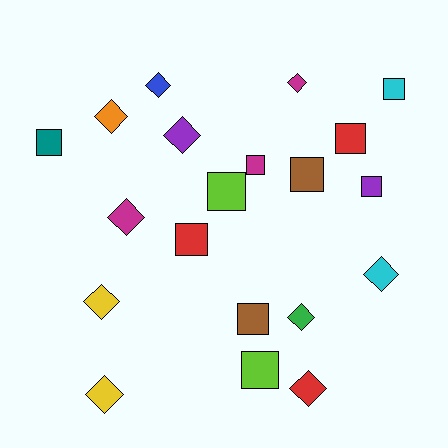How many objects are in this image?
There are 20 objects.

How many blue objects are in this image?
There is 1 blue object.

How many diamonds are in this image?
There are 10 diamonds.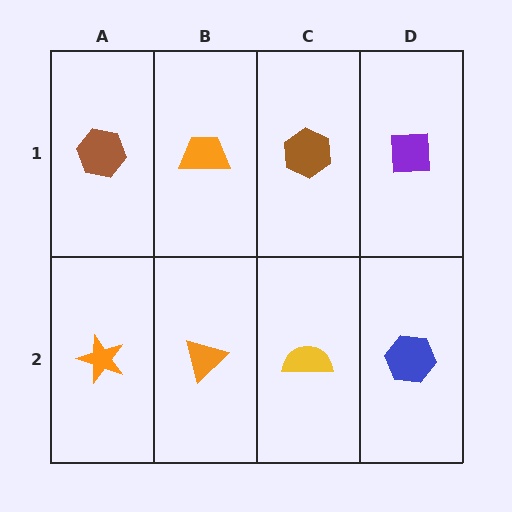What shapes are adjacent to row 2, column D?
A purple square (row 1, column D), a yellow semicircle (row 2, column C).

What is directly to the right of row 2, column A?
An orange triangle.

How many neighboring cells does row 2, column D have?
2.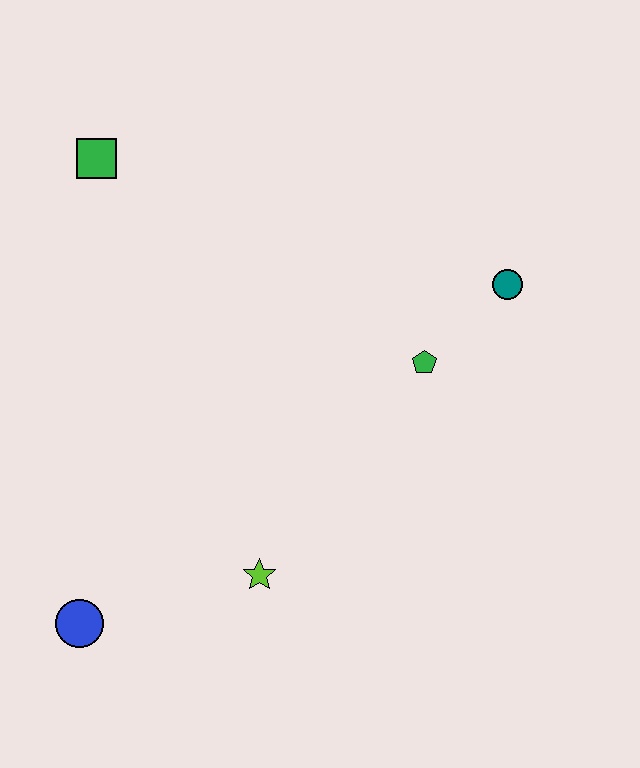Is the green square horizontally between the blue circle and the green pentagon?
Yes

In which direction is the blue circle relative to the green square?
The blue circle is below the green square.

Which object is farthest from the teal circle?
The blue circle is farthest from the teal circle.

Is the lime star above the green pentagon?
No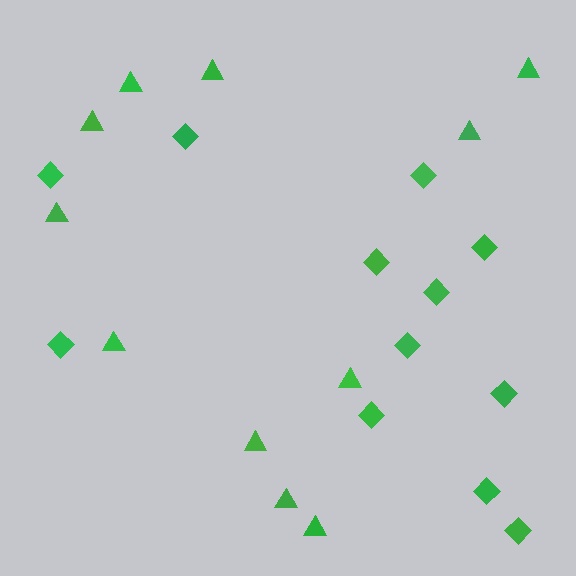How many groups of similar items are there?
There are 2 groups: one group of diamonds (12) and one group of triangles (11).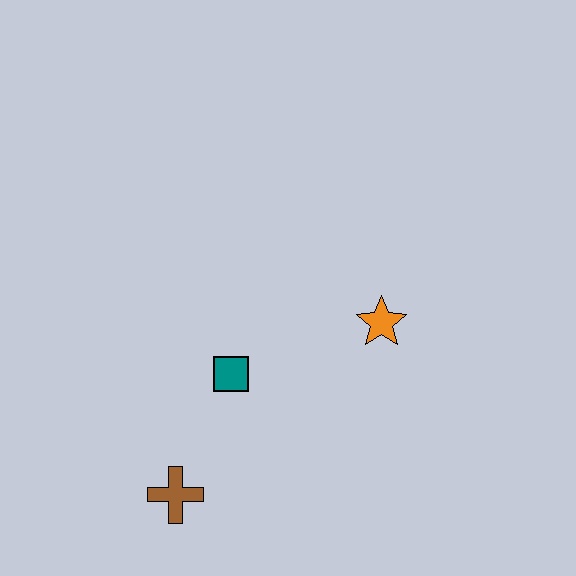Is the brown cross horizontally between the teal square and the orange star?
No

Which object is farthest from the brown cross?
The orange star is farthest from the brown cross.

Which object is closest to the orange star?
The teal square is closest to the orange star.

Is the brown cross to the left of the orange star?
Yes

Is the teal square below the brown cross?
No